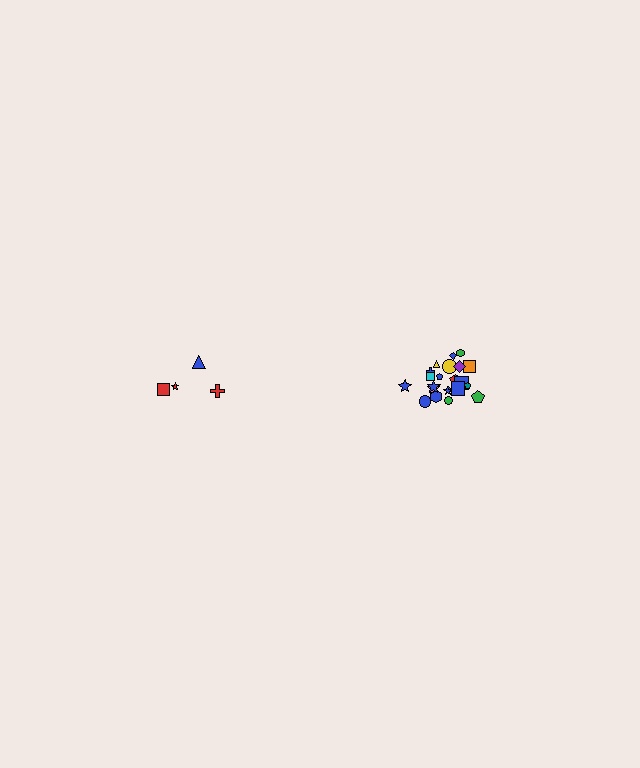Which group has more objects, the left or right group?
The right group.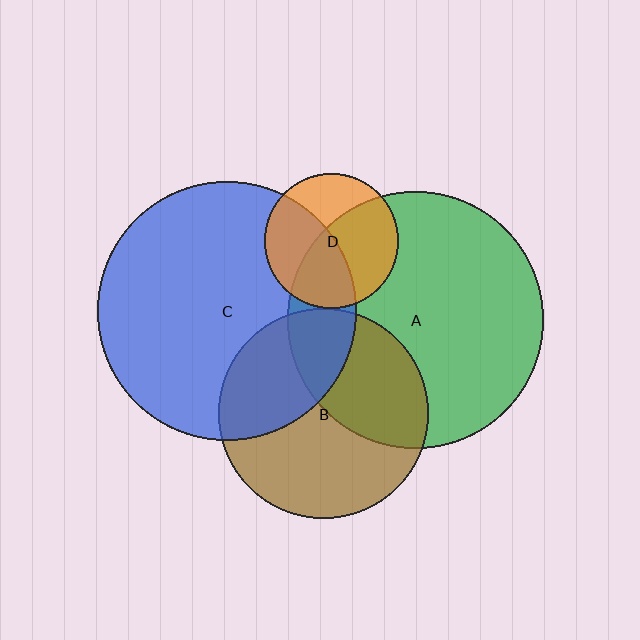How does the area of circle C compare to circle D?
Approximately 3.7 times.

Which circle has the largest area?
Circle C (blue).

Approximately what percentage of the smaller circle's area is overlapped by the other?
Approximately 50%.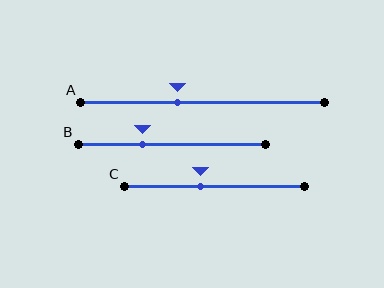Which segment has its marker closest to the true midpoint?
Segment C has its marker closest to the true midpoint.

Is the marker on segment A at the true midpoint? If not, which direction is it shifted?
No, the marker on segment A is shifted to the left by about 10% of the segment length.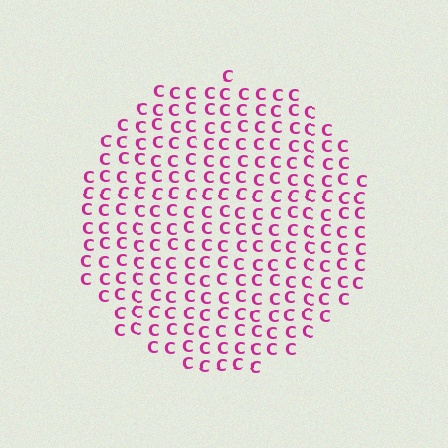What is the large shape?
The large shape is a circle.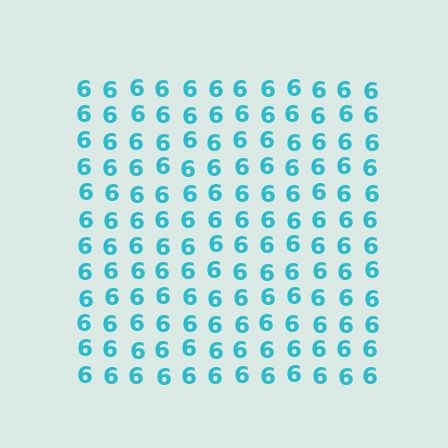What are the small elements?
The small elements are digit 6's.